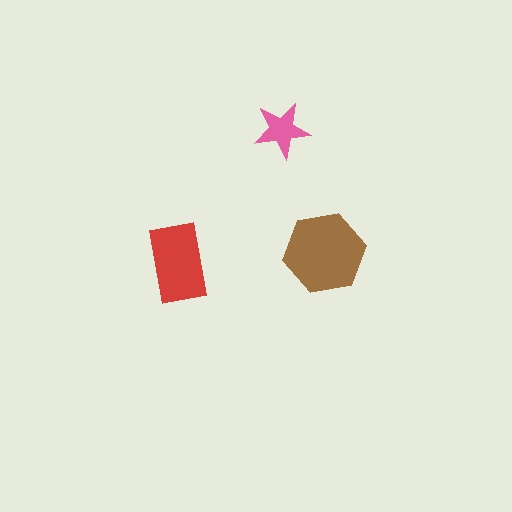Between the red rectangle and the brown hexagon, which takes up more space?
The brown hexagon.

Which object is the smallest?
The pink star.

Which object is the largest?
The brown hexagon.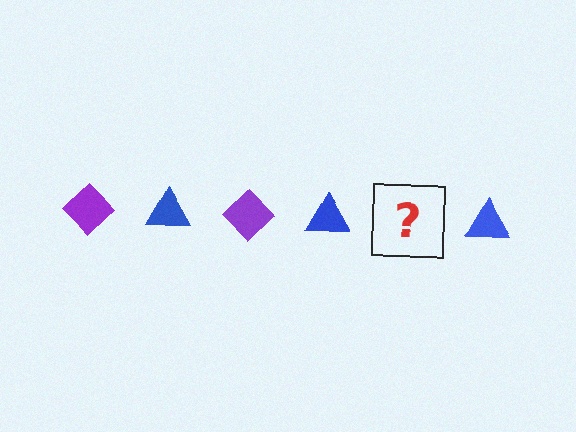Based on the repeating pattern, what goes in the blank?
The blank should be a purple diamond.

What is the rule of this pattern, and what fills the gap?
The rule is that the pattern alternates between purple diamond and blue triangle. The gap should be filled with a purple diamond.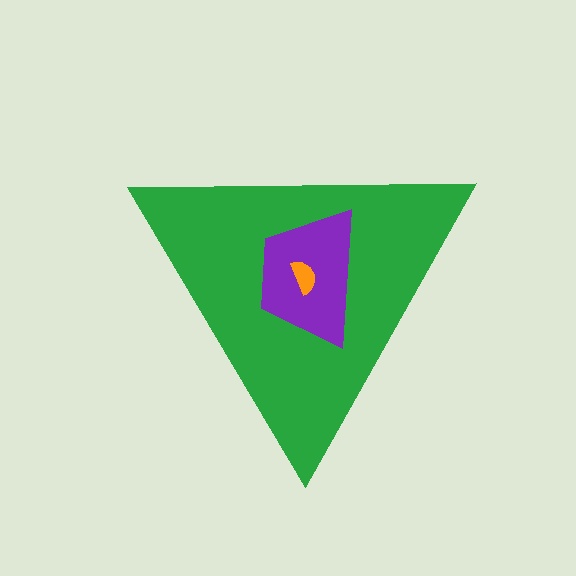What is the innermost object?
The orange semicircle.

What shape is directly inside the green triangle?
The purple trapezoid.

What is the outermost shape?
The green triangle.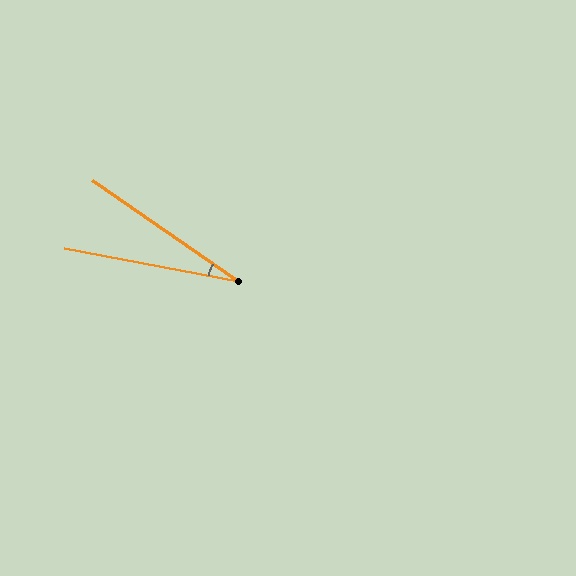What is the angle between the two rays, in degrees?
Approximately 24 degrees.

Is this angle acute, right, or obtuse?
It is acute.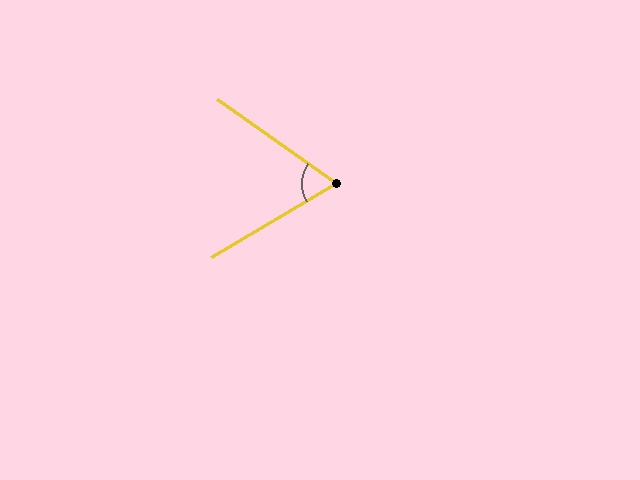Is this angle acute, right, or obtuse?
It is acute.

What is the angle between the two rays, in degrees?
Approximately 66 degrees.